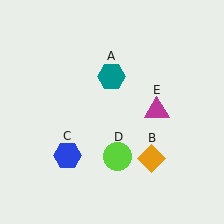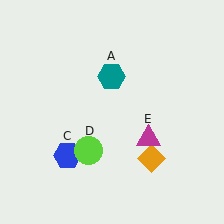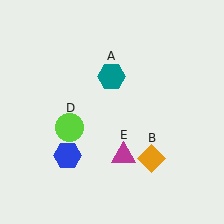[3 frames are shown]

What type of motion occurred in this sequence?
The lime circle (object D), magenta triangle (object E) rotated clockwise around the center of the scene.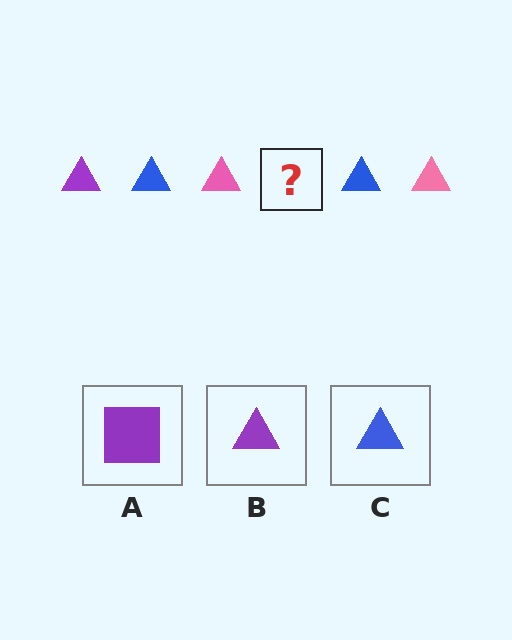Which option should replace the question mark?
Option B.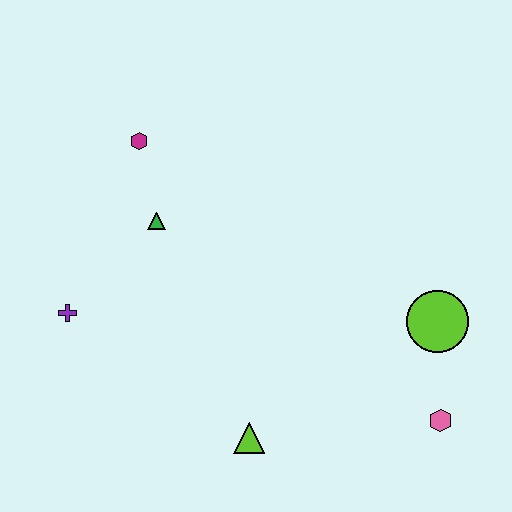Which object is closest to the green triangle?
The magenta hexagon is closest to the green triangle.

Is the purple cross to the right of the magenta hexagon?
No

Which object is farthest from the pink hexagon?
The magenta hexagon is farthest from the pink hexagon.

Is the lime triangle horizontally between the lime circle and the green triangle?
Yes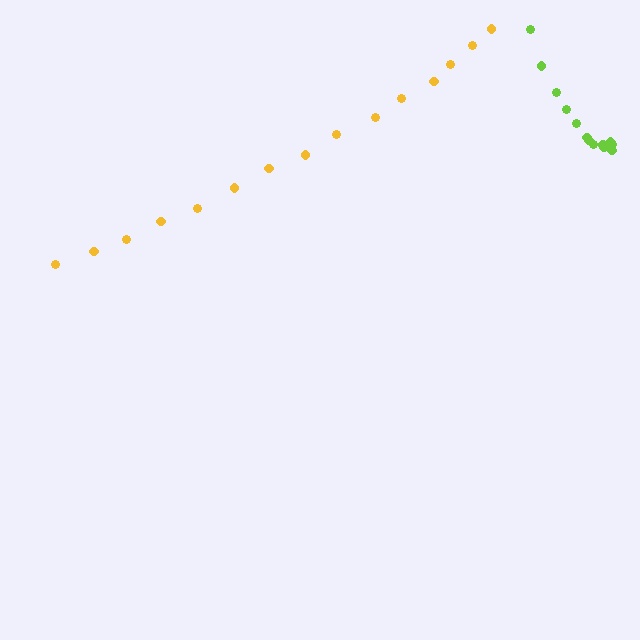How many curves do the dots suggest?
There are 2 distinct paths.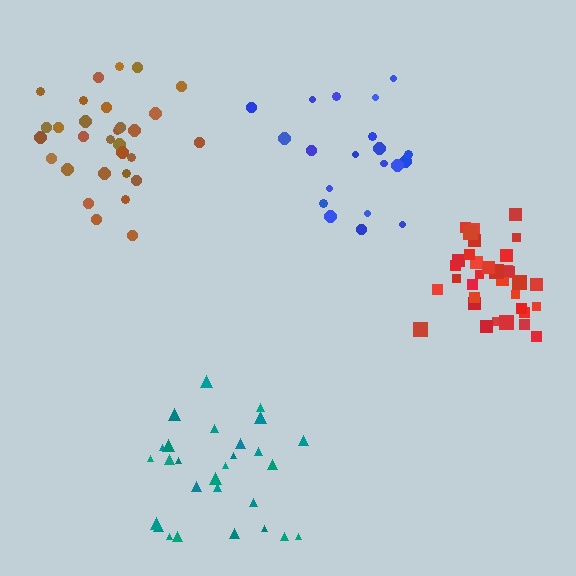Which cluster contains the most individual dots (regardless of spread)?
Red (35).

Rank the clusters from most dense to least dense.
red, brown, teal, blue.